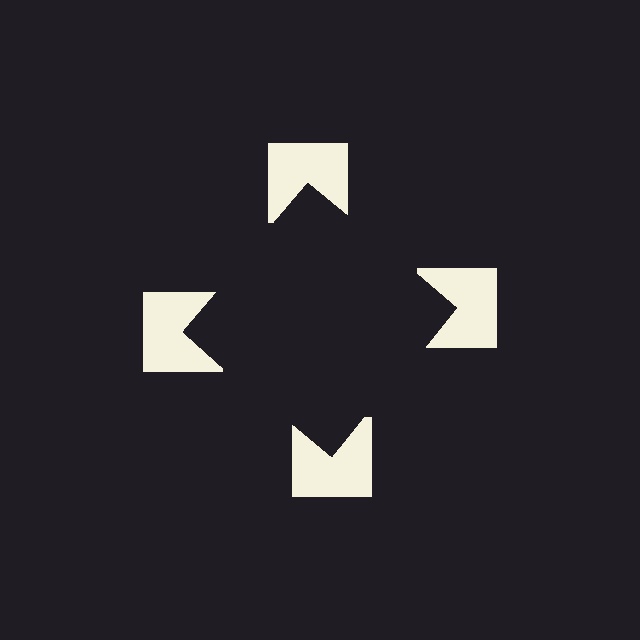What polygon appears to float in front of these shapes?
An illusory square — its edges are inferred from the aligned wedge cuts in the notched squares, not physically drawn.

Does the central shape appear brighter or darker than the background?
It typically appears slightly darker than the background, even though no actual brightness change is drawn.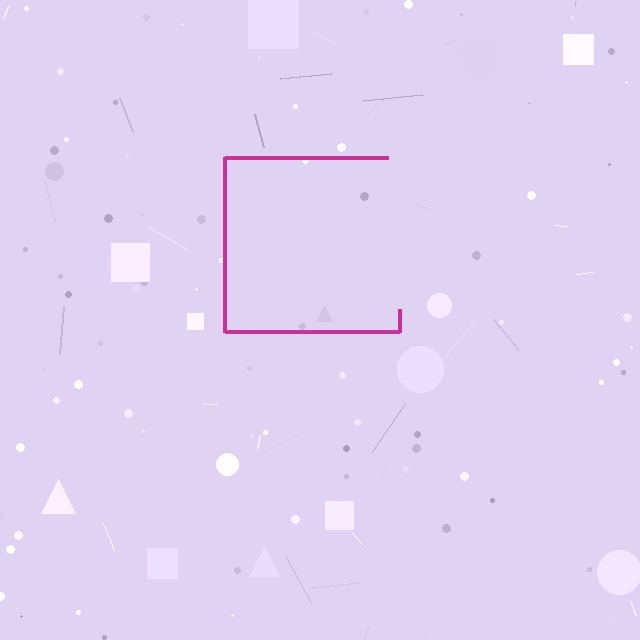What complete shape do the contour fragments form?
The contour fragments form a square.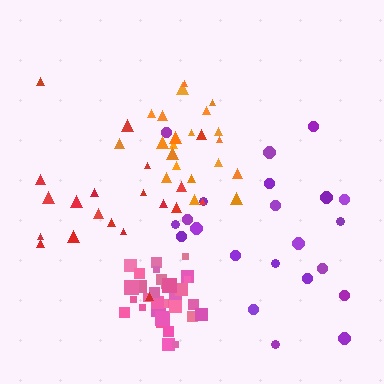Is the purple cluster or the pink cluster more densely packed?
Pink.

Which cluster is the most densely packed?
Pink.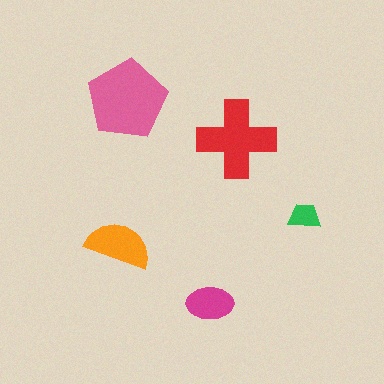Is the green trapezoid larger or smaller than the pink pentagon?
Smaller.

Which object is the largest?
The pink pentagon.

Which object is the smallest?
The green trapezoid.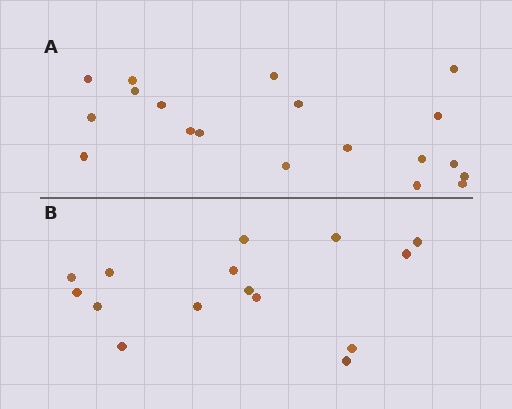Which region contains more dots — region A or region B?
Region A (the top region) has more dots.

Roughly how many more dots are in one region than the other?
Region A has about 4 more dots than region B.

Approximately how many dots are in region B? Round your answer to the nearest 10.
About 20 dots. (The exact count is 15, which rounds to 20.)